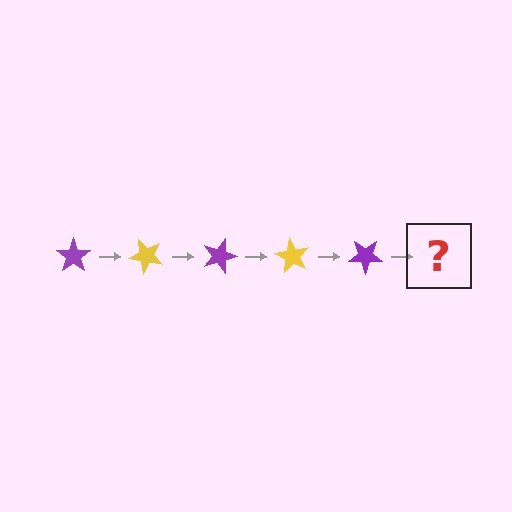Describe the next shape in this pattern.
It should be a yellow star, rotated 225 degrees from the start.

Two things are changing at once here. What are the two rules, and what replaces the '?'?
The two rules are that it rotates 45 degrees each step and the color cycles through purple and yellow. The '?' should be a yellow star, rotated 225 degrees from the start.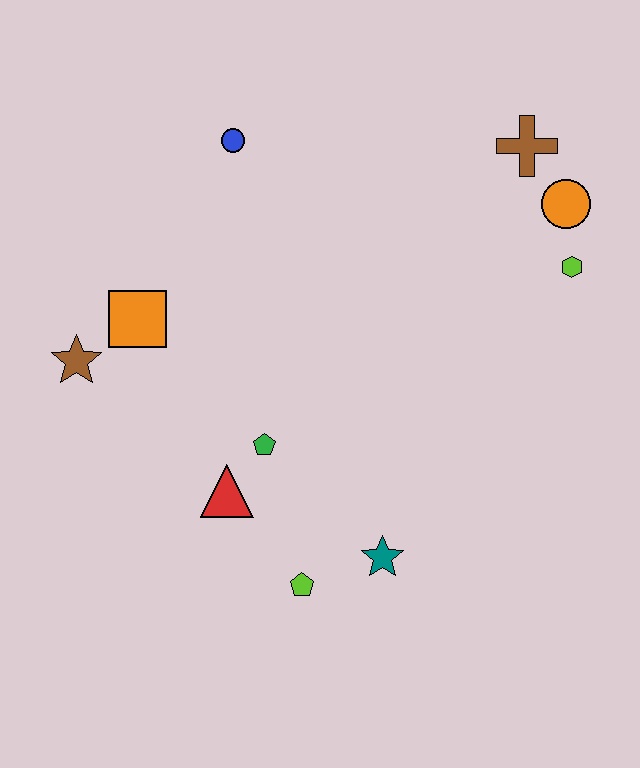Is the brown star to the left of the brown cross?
Yes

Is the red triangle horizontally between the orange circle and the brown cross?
No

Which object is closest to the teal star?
The lime pentagon is closest to the teal star.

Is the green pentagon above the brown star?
No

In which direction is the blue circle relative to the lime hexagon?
The blue circle is to the left of the lime hexagon.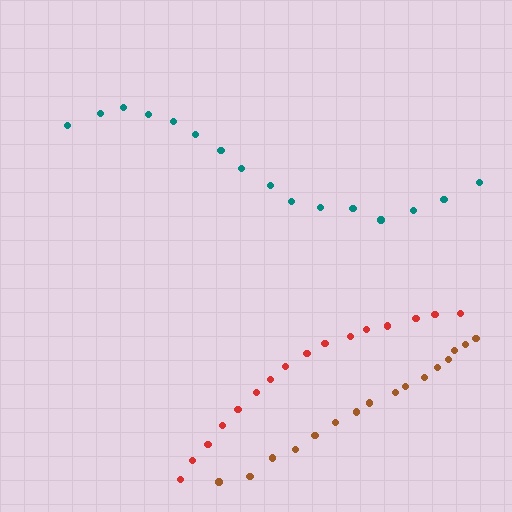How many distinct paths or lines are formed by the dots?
There are 3 distinct paths.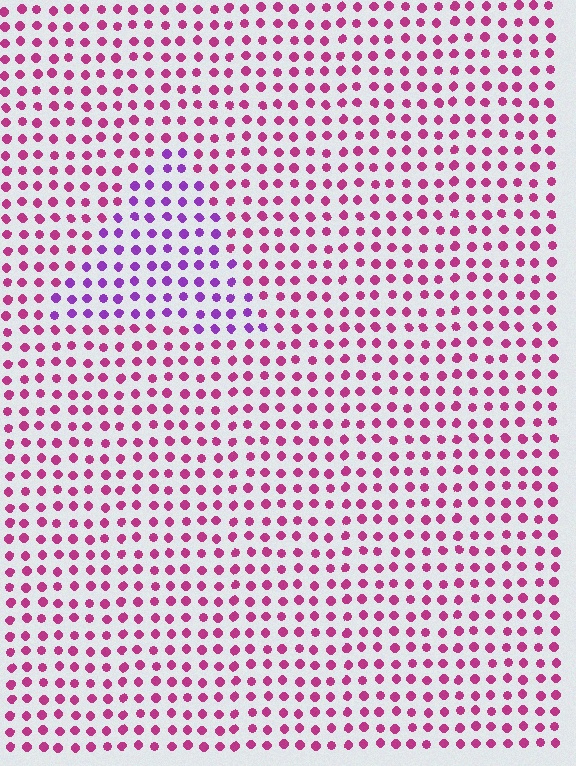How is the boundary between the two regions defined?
The boundary is defined purely by a slight shift in hue (about 42 degrees). Spacing, size, and orientation are identical on both sides.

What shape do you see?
I see a triangle.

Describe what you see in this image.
The image is filled with small magenta elements in a uniform arrangement. A triangle-shaped region is visible where the elements are tinted to a slightly different hue, forming a subtle color boundary.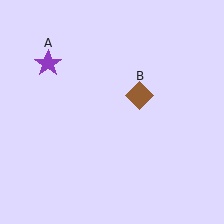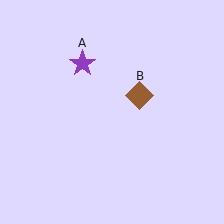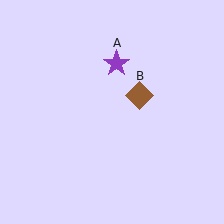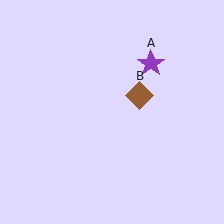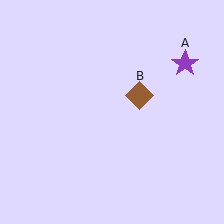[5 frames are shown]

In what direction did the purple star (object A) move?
The purple star (object A) moved right.